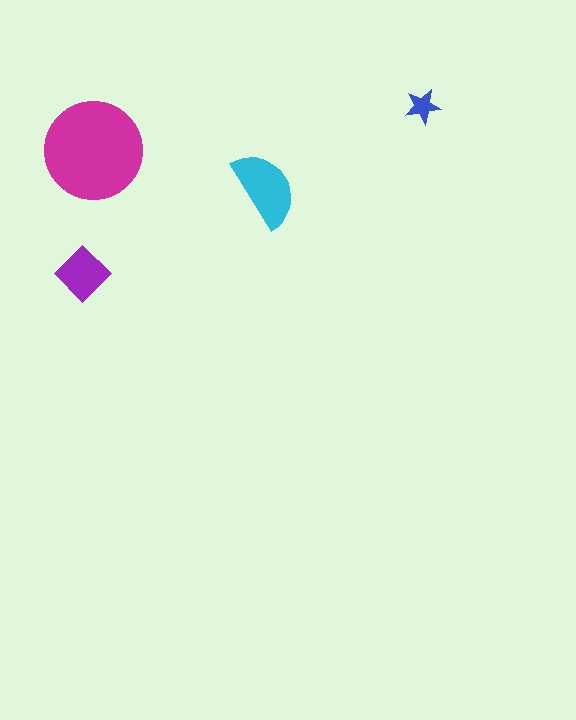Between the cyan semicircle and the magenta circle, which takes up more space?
The magenta circle.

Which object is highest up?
The blue star is topmost.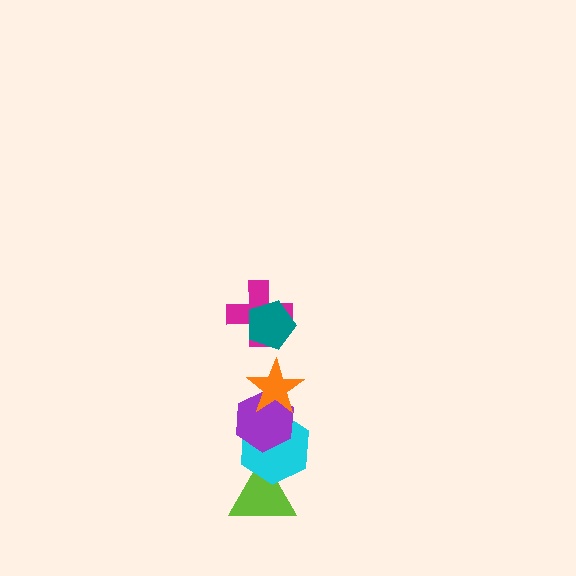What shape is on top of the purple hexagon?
The orange star is on top of the purple hexagon.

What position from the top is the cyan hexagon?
The cyan hexagon is 5th from the top.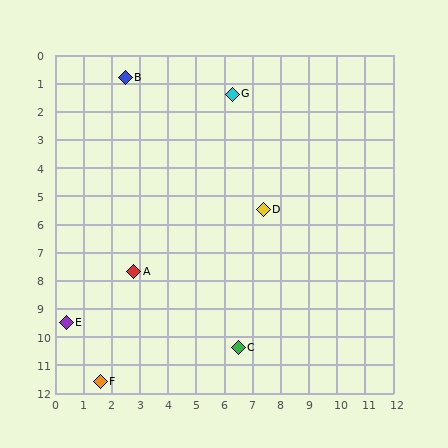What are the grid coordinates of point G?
Point G is at approximately (6.3, 1.4).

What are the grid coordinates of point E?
Point E is at approximately (0.4, 9.5).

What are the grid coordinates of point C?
Point C is at approximately (6.5, 10.4).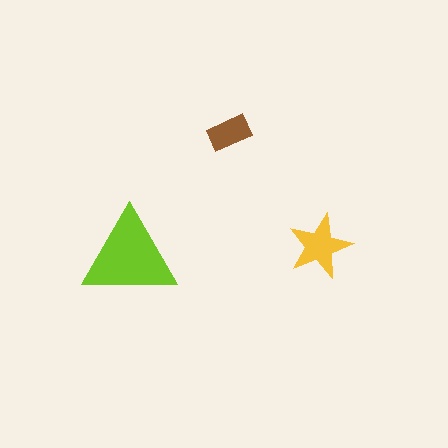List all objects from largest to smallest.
The lime triangle, the yellow star, the brown rectangle.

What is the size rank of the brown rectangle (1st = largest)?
3rd.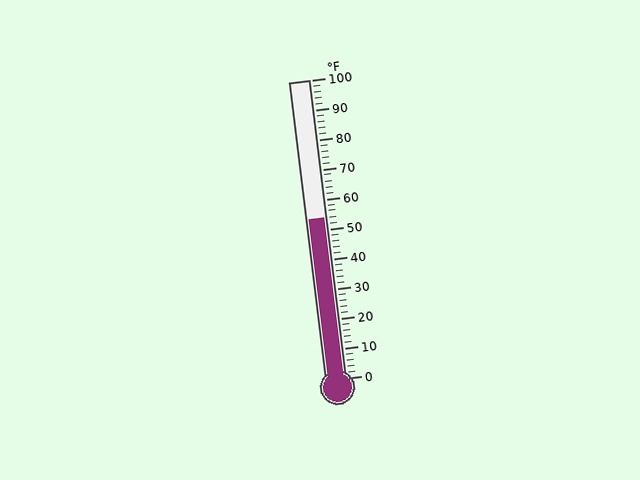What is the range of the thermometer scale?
The thermometer scale ranges from 0°F to 100°F.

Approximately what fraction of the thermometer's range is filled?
The thermometer is filled to approximately 55% of its range.